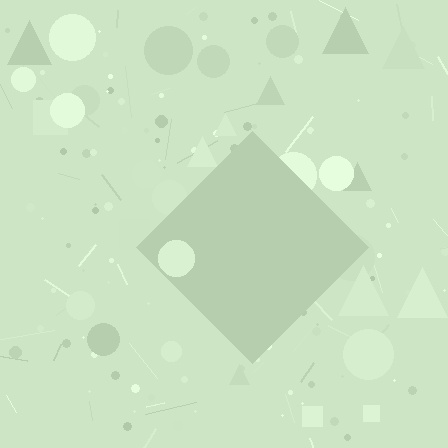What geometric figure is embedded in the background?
A diamond is embedded in the background.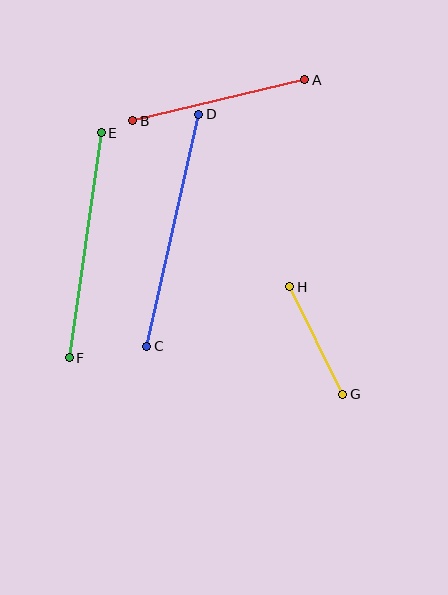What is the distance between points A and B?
The distance is approximately 177 pixels.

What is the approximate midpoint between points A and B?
The midpoint is at approximately (219, 100) pixels.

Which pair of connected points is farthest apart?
Points C and D are farthest apart.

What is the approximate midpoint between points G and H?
The midpoint is at approximately (316, 340) pixels.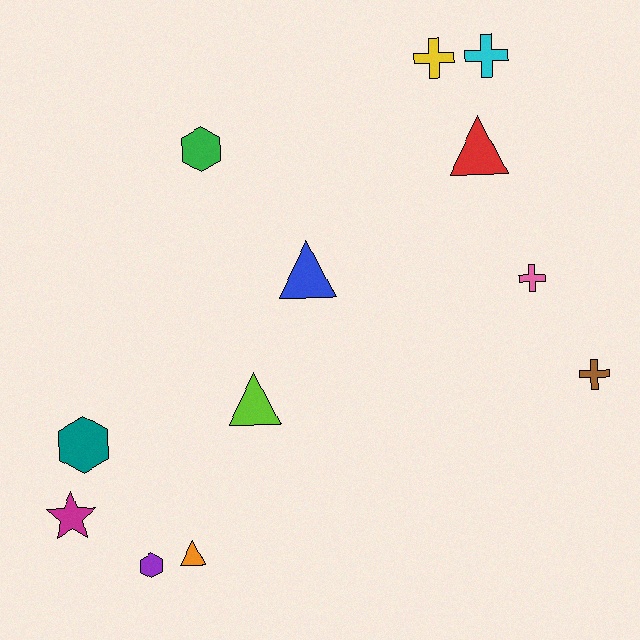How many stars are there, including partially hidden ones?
There is 1 star.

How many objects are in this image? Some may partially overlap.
There are 12 objects.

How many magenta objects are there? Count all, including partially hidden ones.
There is 1 magenta object.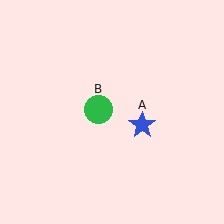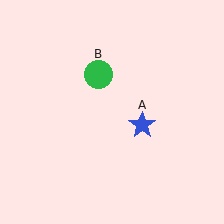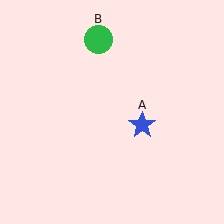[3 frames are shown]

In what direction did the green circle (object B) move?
The green circle (object B) moved up.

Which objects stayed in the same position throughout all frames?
Blue star (object A) remained stationary.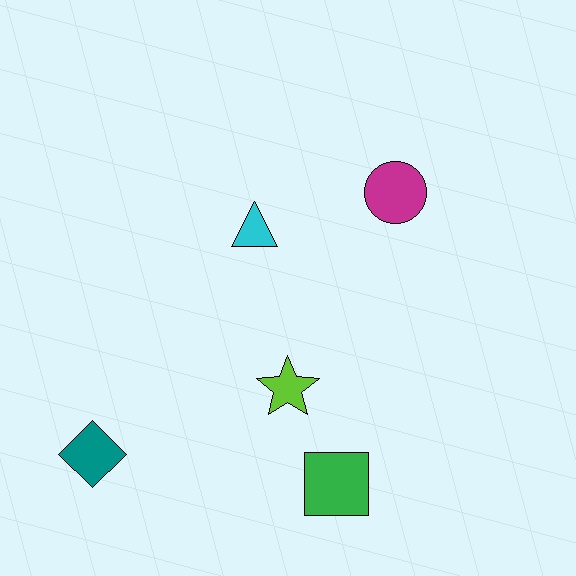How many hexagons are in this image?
There are no hexagons.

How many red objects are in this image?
There are no red objects.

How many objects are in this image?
There are 5 objects.